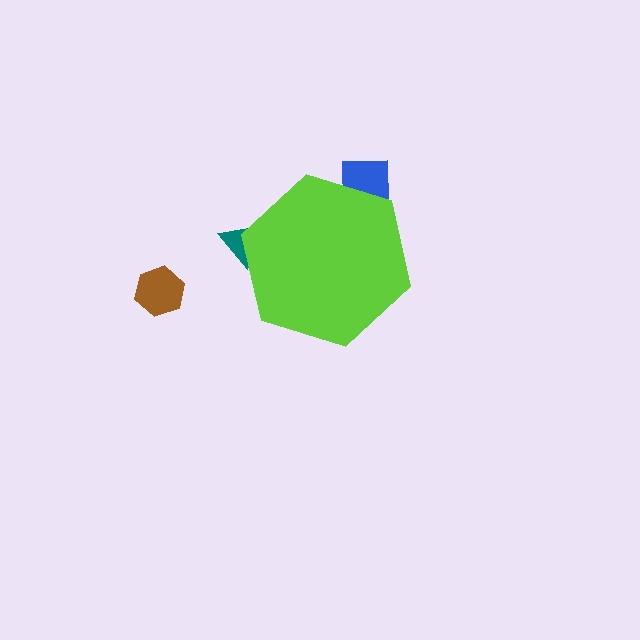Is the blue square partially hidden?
Yes, the blue square is partially hidden behind the lime hexagon.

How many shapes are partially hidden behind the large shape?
2 shapes are partially hidden.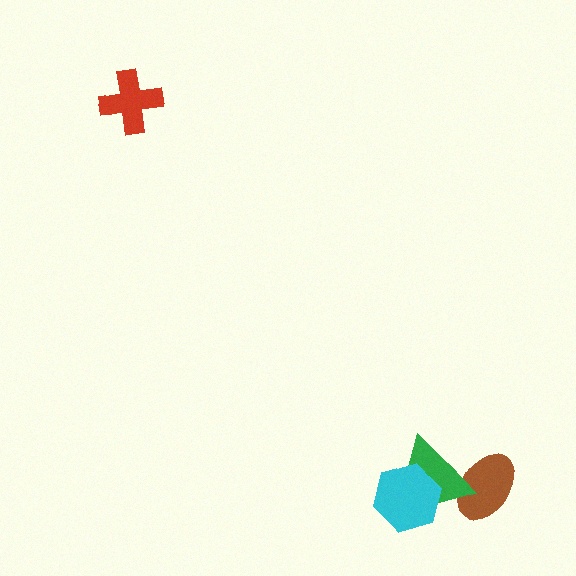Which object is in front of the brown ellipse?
The green triangle is in front of the brown ellipse.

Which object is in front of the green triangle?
The cyan hexagon is in front of the green triangle.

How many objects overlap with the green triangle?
2 objects overlap with the green triangle.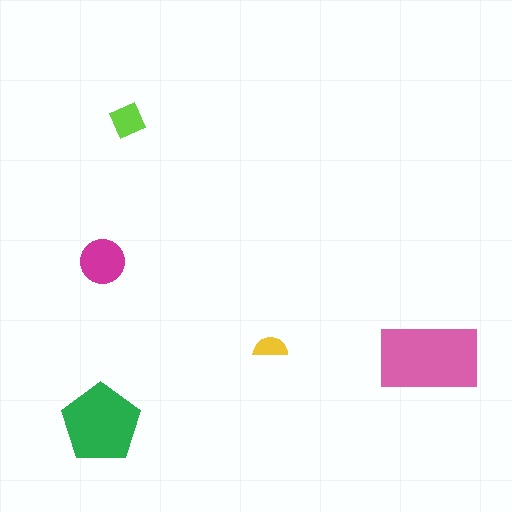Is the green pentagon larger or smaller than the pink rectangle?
Smaller.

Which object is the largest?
The pink rectangle.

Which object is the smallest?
The yellow semicircle.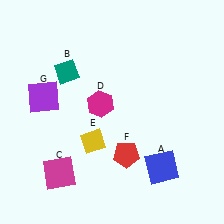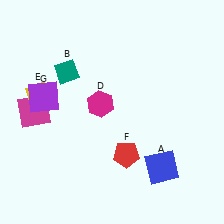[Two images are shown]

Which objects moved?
The objects that moved are: the magenta square (C), the yellow diamond (E).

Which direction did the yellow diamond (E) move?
The yellow diamond (E) moved left.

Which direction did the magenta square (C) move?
The magenta square (C) moved up.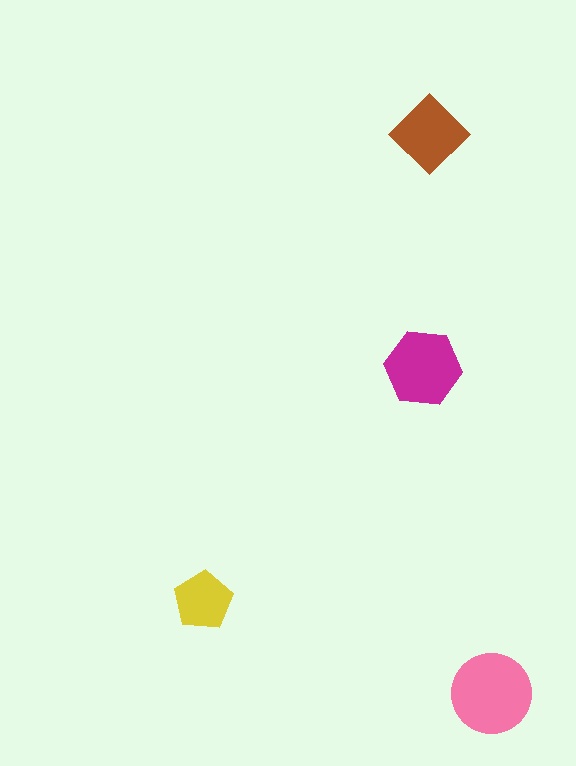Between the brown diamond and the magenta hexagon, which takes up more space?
The magenta hexagon.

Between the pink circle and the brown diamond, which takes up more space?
The pink circle.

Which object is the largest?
The pink circle.